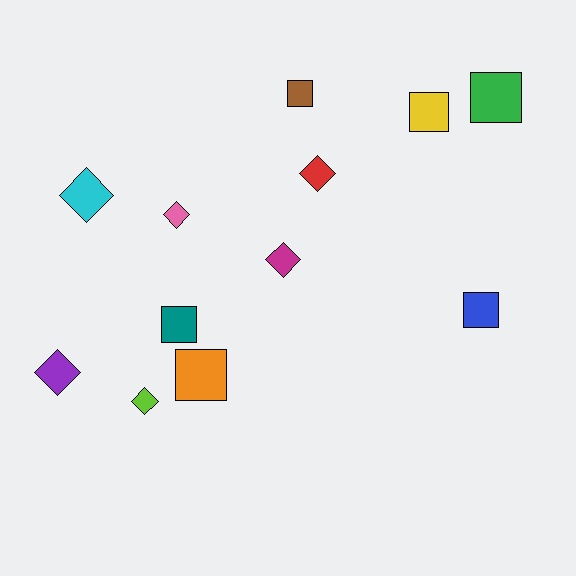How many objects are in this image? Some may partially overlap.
There are 12 objects.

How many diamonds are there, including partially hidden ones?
There are 6 diamonds.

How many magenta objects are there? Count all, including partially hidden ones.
There is 1 magenta object.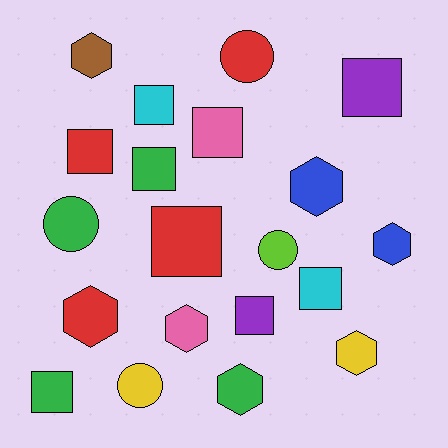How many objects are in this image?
There are 20 objects.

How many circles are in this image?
There are 4 circles.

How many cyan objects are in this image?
There are 2 cyan objects.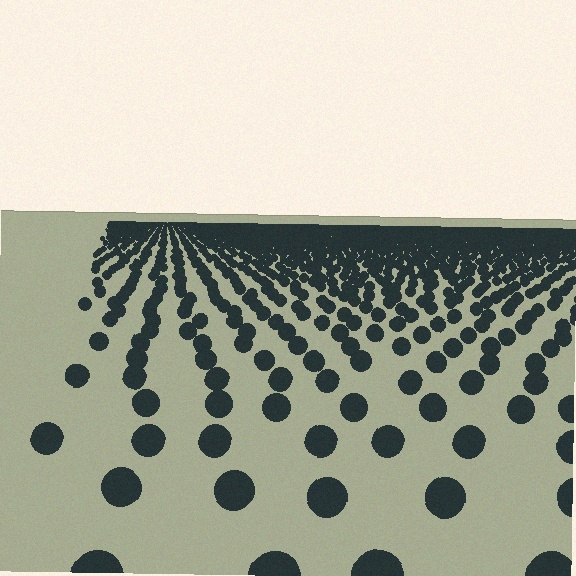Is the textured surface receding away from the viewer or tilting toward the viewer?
The surface is receding away from the viewer. Texture elements get smaller and denser toward the top.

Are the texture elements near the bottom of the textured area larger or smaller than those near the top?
Larger. Near the bottom, elements are closer to the viewer and appear at a bigger on-screen size.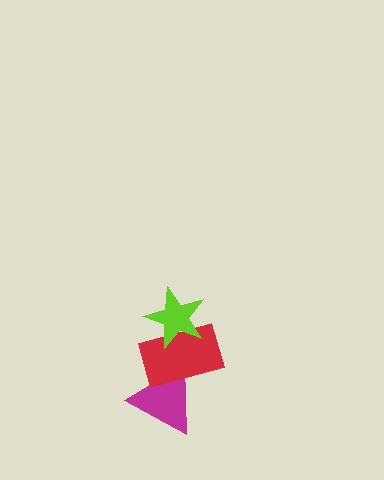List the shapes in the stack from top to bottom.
From top to bottom: the lime star, the red rectangle, the magenta triangle.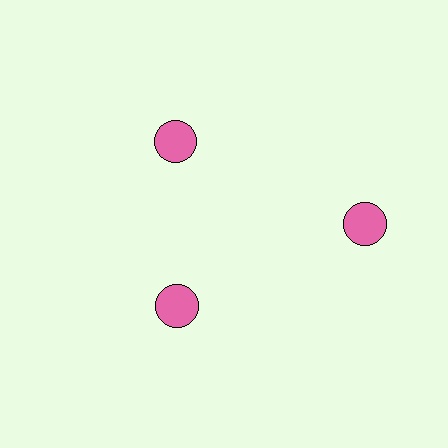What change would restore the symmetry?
The symmetry would be restored by moving it inward, back onto the ring so that all 3 circles sit at equal angles and equal distance from the center.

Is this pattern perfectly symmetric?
No. The 3 pink circles are arranged in a ring, but one element near the 3 o'clock position is pushed outward from the center, breaking the 3-fold rotational symmetry.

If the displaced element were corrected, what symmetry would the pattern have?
It would have 3-fold rotational symmetry — the pattern would map onto itself every 120 degrees.